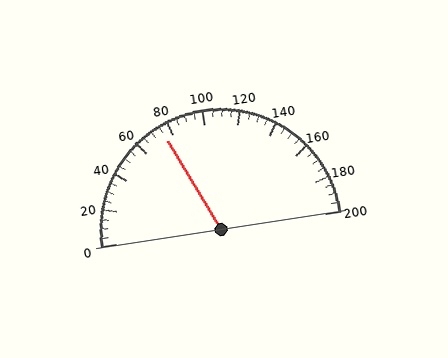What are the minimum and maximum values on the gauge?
The gauge ranges from 0 to 200.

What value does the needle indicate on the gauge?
The needle indicates approximately 75.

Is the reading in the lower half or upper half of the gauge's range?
The reading is in the lower half of the range (0 to 200).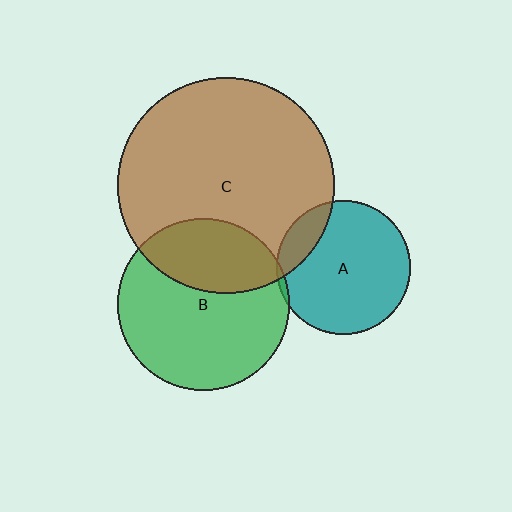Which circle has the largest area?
Circle C (brown).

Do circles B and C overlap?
Yes.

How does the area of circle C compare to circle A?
Approximately 2.6 times.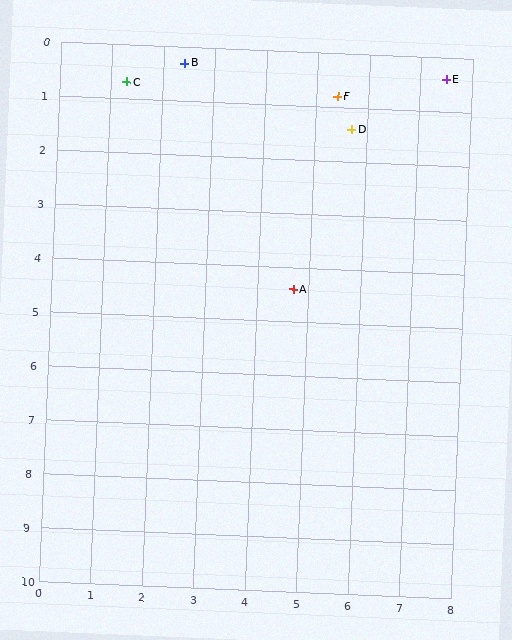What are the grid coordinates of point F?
Point F is at approximately (5.4, 0.8).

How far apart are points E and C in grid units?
Points E and C are about 6.2 grid units apart.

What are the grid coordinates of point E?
Point E is at approximately (7.5, 0.4).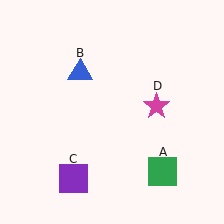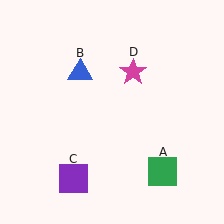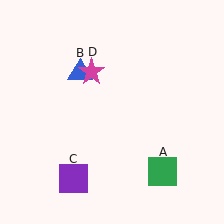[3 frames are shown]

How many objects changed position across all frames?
1 object changed position: magenta star (object D).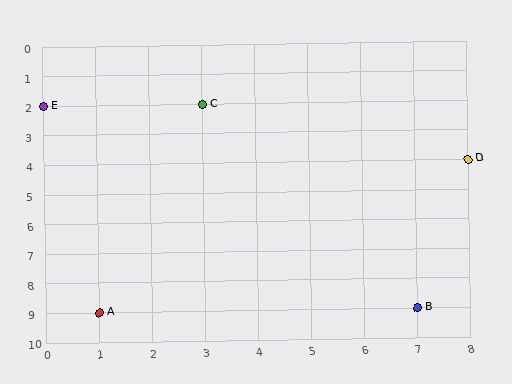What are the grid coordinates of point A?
Point A is at grid coordinates (1, 9).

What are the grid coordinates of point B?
Point B is at grid coordinates (7, 9).